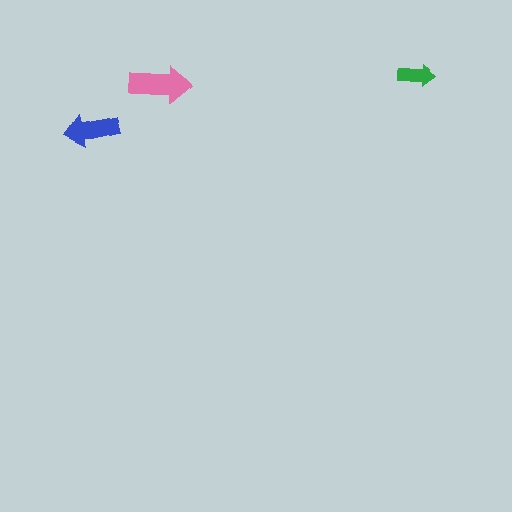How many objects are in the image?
There are 3 objects in the image.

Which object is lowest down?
The blue arrow is bottommost.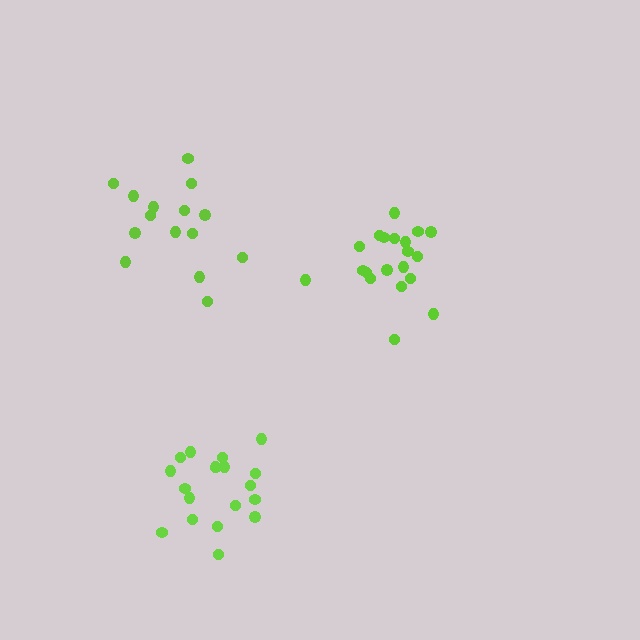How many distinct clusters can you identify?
There are 3 distinct clusters.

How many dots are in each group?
Group 1: 20 dots, Group 2: 15 dots, Group 3: 19 dots (54 total).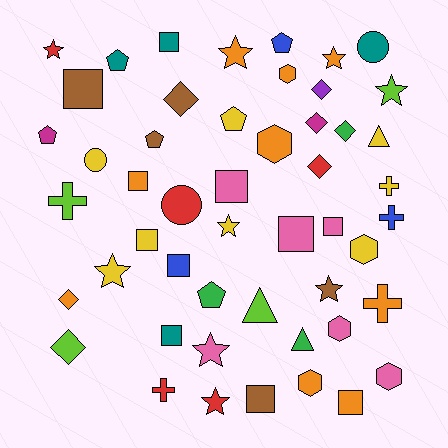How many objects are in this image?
There are 50 objects.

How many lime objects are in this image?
There are 4 lime objects.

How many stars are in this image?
There are 9 stars.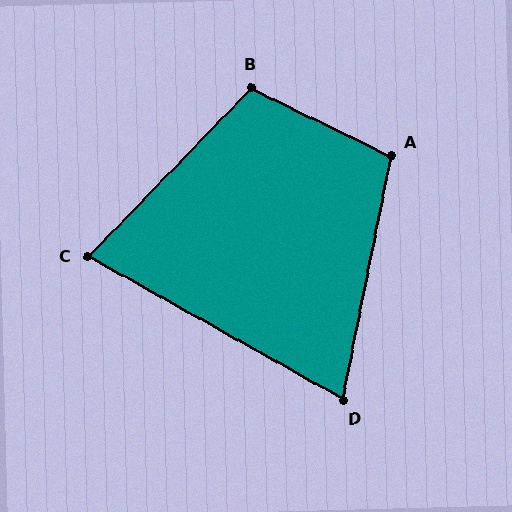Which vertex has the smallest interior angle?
D, at approximately 72 degrees.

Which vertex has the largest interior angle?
B, at approximately 108 degrees.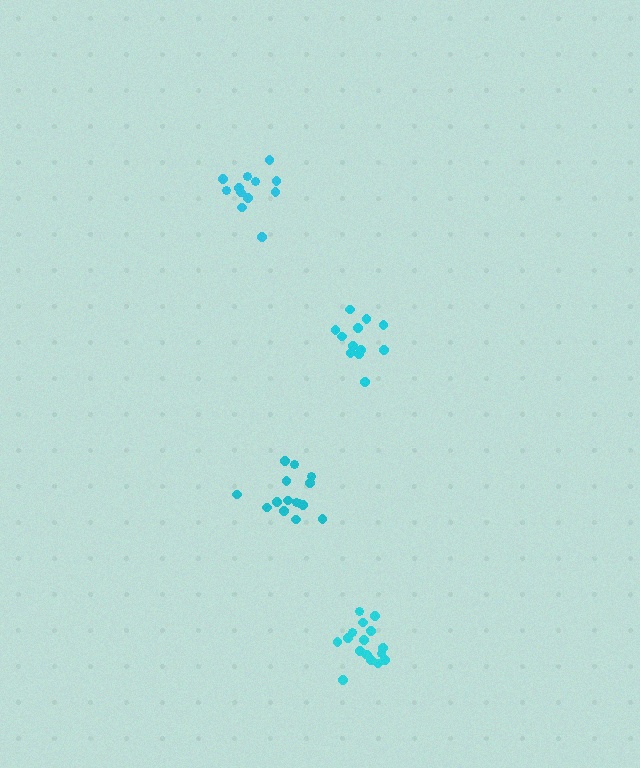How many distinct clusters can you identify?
There are 4 distinct clusters.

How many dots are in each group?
Group 1: 15 dots, Group 2: 18 dots, Group 3: 12 dots, Group 4: 12 dots (57 total).